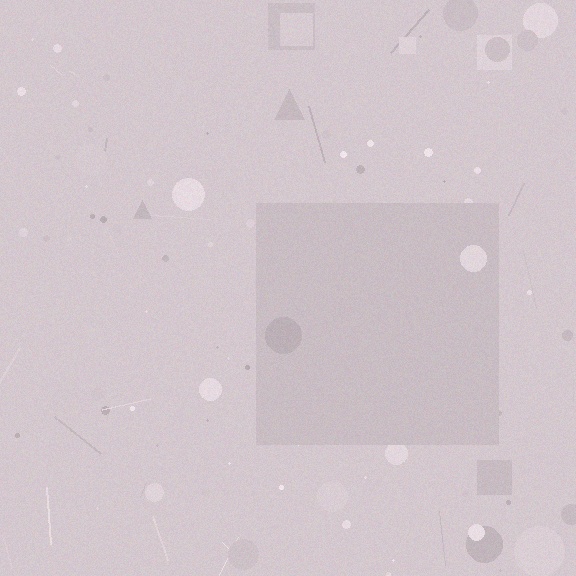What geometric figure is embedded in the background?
A square is embedded in the background.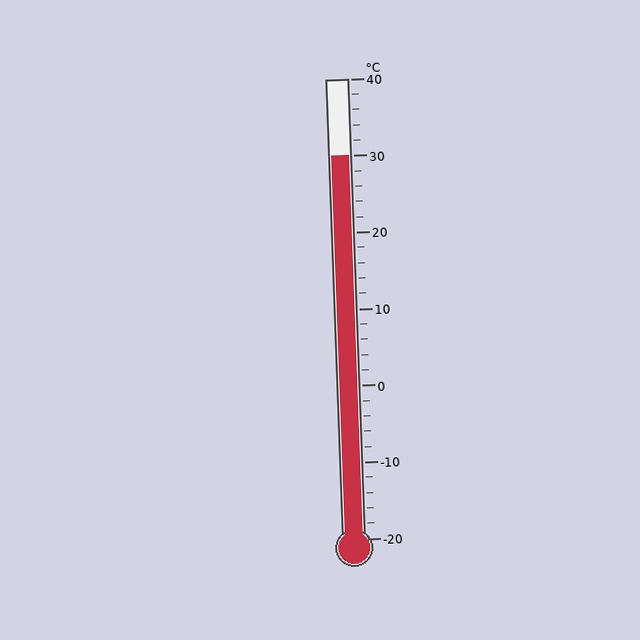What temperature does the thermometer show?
The thermometer shows approximately 30°C.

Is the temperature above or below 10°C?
The temperature is above 10°C.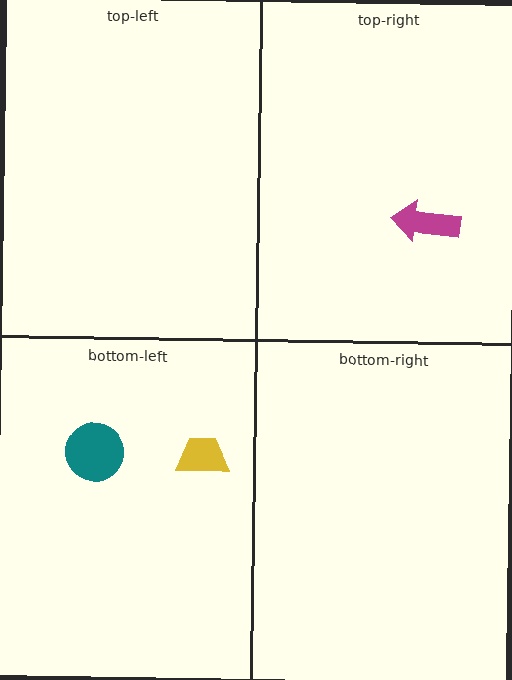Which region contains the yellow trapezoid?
The bottom-left region.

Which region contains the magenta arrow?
The top-right region.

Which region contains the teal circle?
The bottom-left region.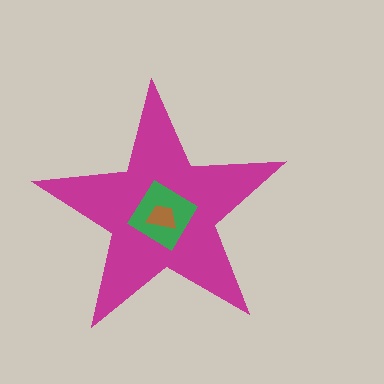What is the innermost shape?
The brown trapezoid.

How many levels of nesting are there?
3.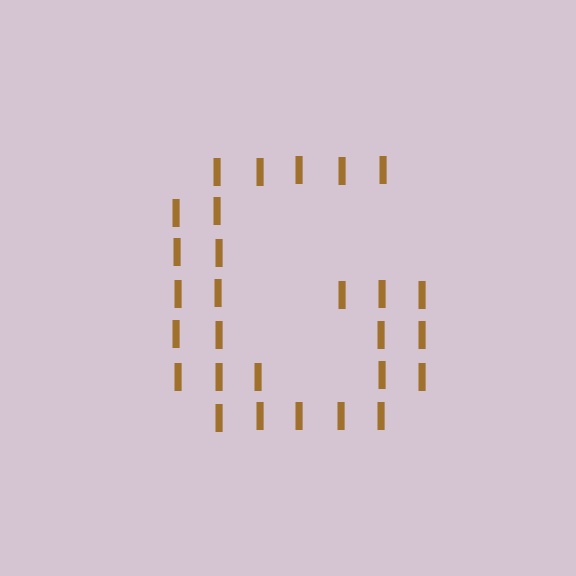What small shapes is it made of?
It is made of small letter I's.